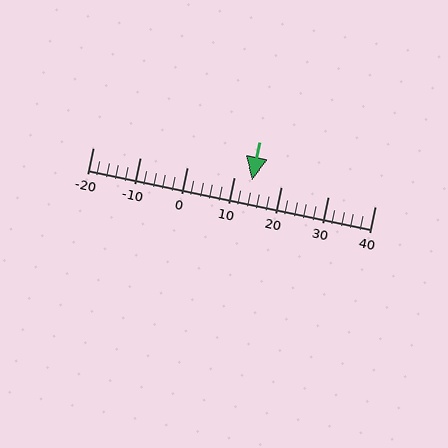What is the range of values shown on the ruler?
The ruler shows values from -20 to 40.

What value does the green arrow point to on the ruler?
The green arrow points to approximately 14.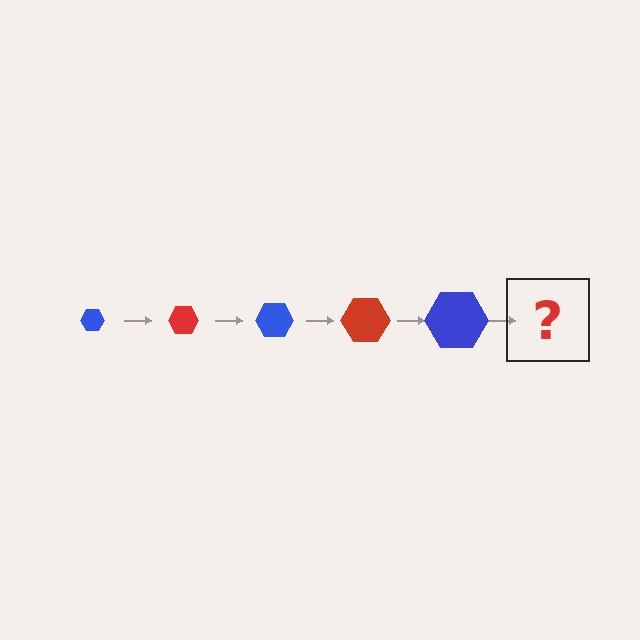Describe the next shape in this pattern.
It should be a red hexagon, larger than the previous one.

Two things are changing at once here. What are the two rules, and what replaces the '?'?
The two rules are that the hexagon grows larger each step and the color cycles through blue and red. The '?' should be a red hexagon, larger than the previous one.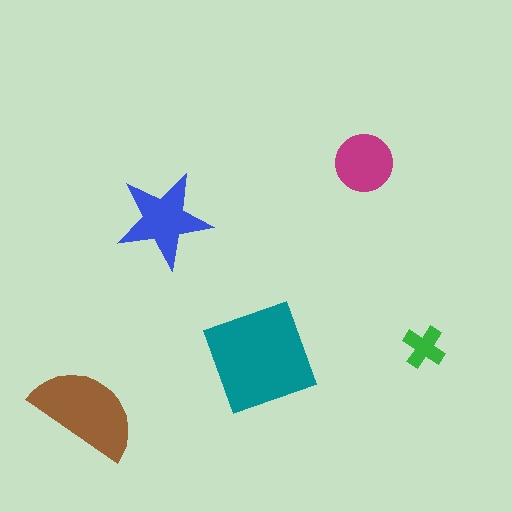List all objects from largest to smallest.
The teal square, the brown semicircle, the blue star, the magenta circle, the green cross.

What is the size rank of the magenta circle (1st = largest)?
4th.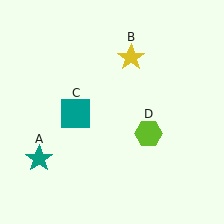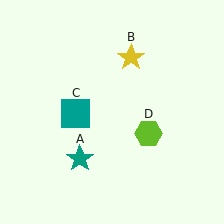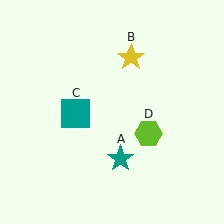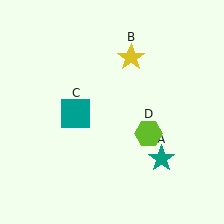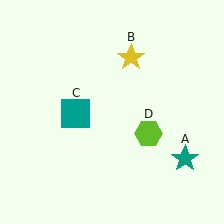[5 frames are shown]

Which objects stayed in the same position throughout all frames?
Yellow star (object B) and teal square (object C) and lime hexagon (object D) remained stationary.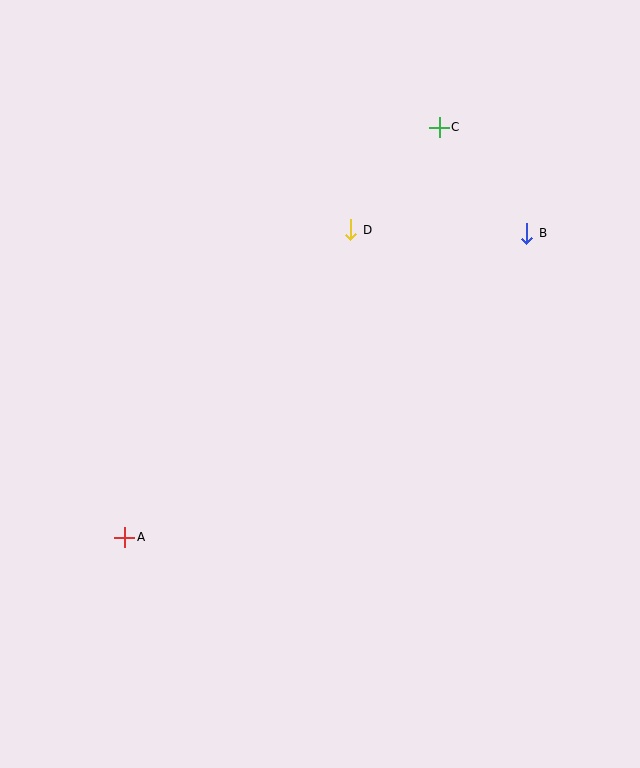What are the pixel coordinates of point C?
Point C is at (439, 127).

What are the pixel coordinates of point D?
Point D is at (351, 230).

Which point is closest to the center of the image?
Point D at (351, 230) is closest to the center.